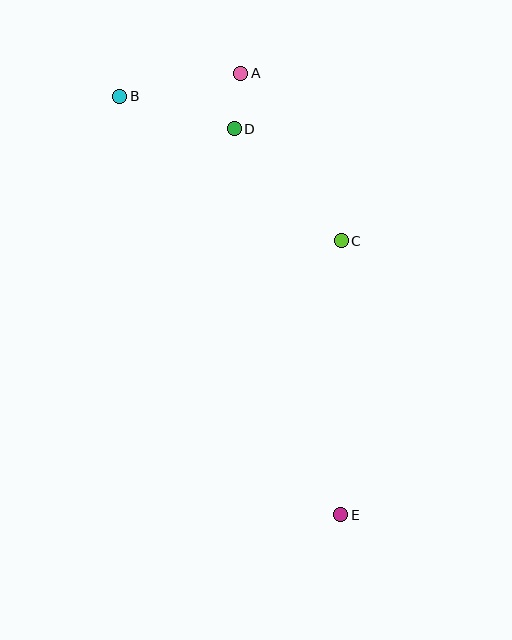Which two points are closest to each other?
Points A and D are closest to each other.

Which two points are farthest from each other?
Points B and E are farthest from each other.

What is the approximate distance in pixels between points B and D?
The distance between B and D is approximately 119 pixels.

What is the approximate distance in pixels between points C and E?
The distance between C and E is approximately 274 pixels.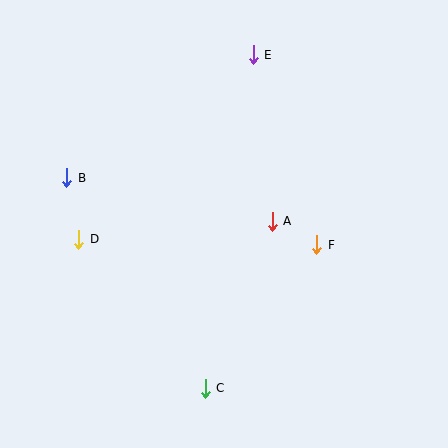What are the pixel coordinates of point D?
Point D is at (79, 239).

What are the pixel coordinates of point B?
Point B is at (67, 178).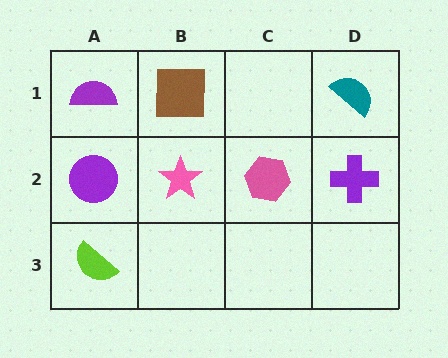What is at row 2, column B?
A pink star.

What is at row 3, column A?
A lime semicircle.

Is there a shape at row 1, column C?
No, that cell is empty.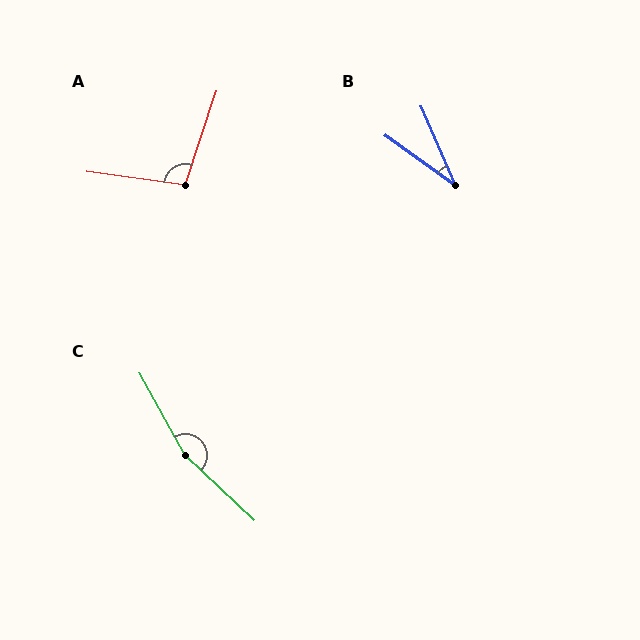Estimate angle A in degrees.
Approximately 101 degrees.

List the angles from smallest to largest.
B (31°), A (101°), C (162°).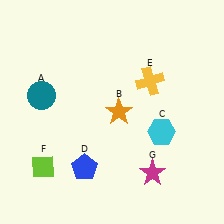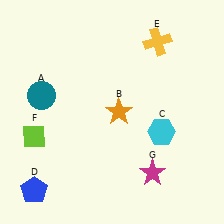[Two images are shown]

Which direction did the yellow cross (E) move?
The yellow cross (E) moved up.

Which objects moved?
The objects that moved are: the blue pentagon (D), the yellow cross (E), the lime diamond (F).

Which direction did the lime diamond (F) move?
The lime diamond (F) moved up.